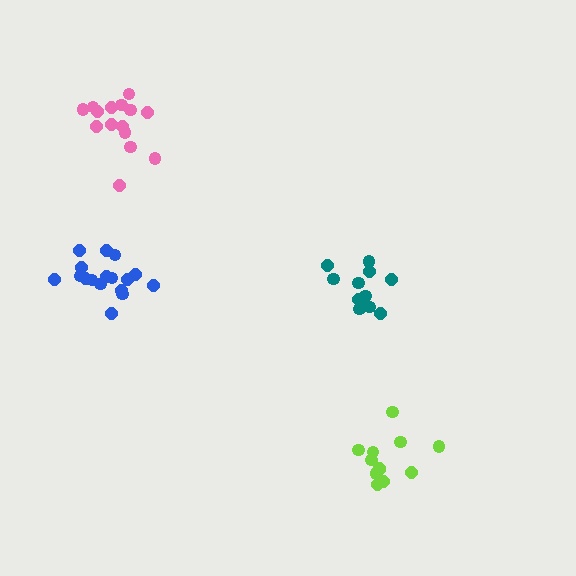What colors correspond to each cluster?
The clusters are colored: blue, pink, lime, teal.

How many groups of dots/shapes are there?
There are 4 groups.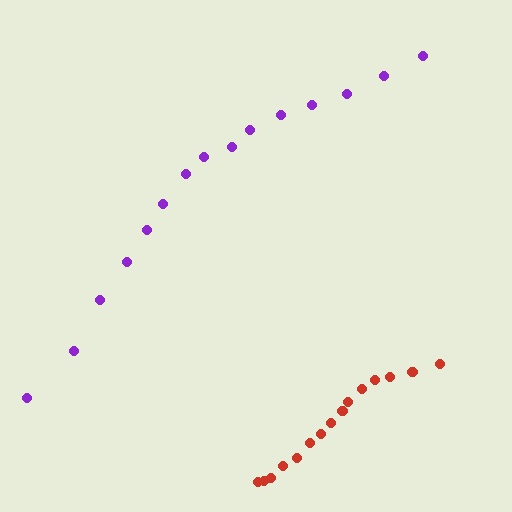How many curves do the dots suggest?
There are 2 distinct paths.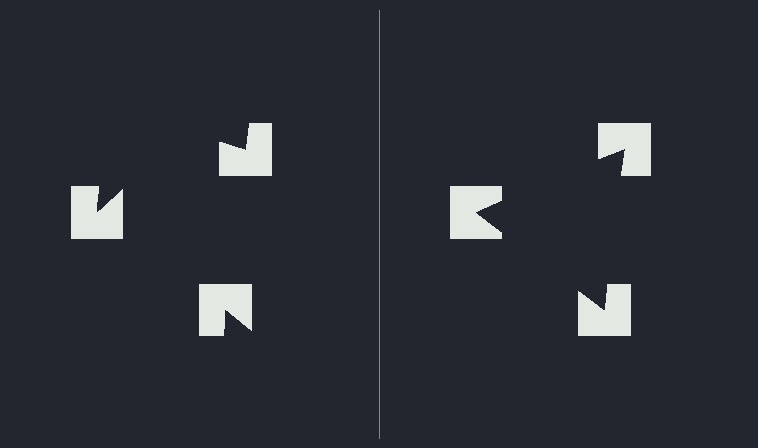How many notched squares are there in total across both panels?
6 — 3 on each side.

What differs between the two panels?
The notched squares are positioned identically on both sides; only the wedge orientations differ. On the right they align to a triangle; on the left they are misaligned.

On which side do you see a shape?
An illusory triangle appears on the right side. On the left side the wedge cuts are rotated, so no coherent shape forms.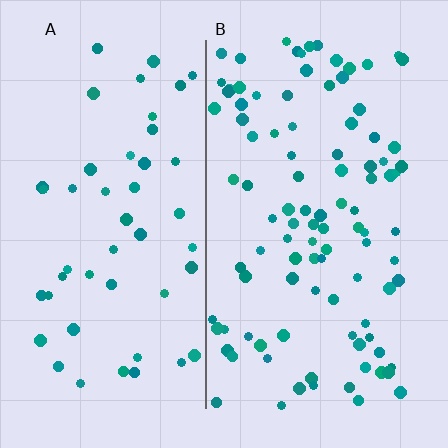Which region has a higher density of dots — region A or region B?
B (the right).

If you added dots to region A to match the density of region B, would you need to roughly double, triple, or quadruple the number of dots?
Approximately double.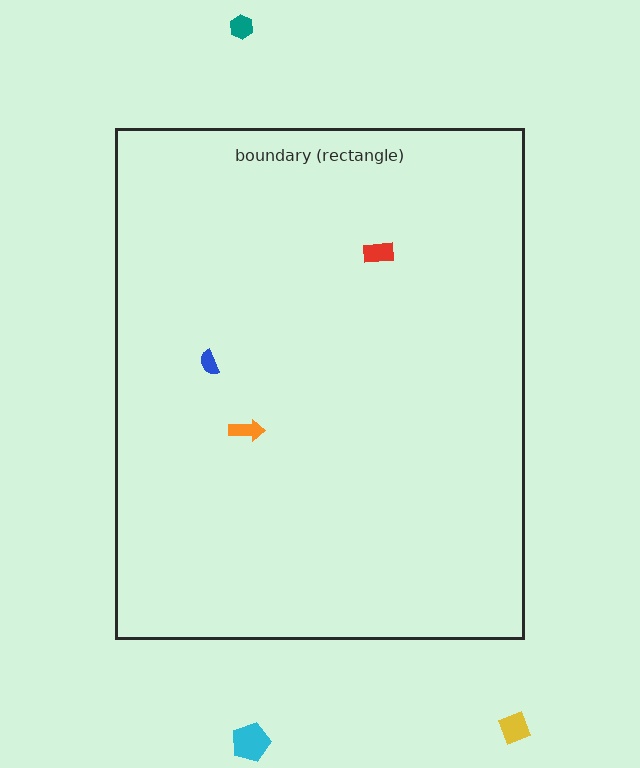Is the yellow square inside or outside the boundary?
Outside.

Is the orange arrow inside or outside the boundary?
Inside.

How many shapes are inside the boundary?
3 inside, 3 outside.